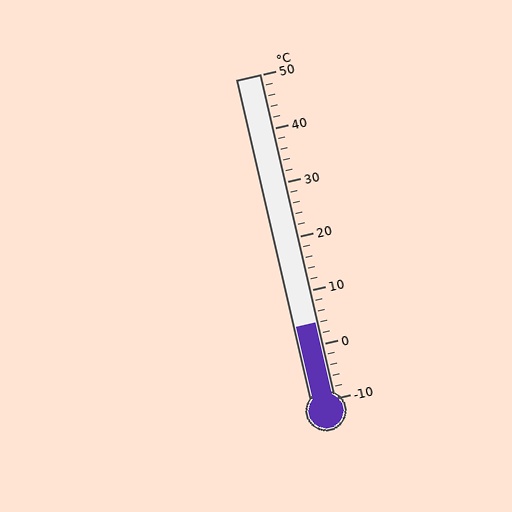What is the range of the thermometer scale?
The thermometer scale ranges from -10°C to 50°C.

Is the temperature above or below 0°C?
The temperature is above 0°C.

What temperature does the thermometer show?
The thermometer shows approximately 4°C.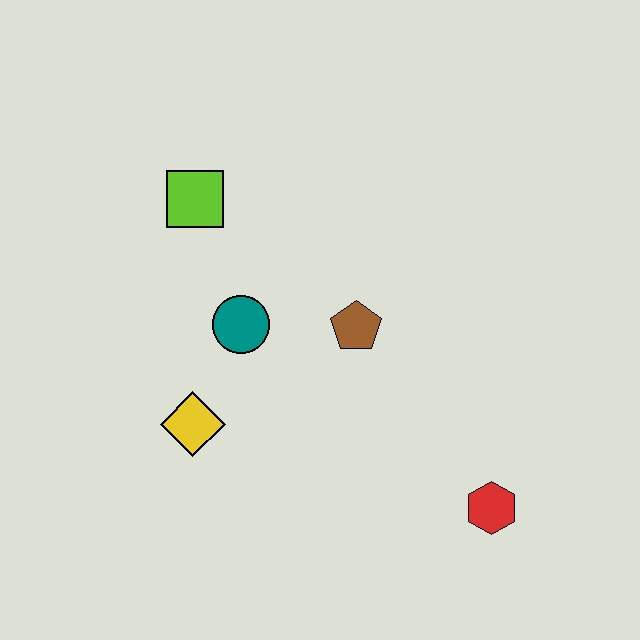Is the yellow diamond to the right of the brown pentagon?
No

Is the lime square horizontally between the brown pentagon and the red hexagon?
No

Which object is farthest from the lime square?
The red hexagon is farthest from the lime square.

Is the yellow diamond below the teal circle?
Yes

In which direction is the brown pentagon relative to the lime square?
The brown pentagon is to the right of the lime square.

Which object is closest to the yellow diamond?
The teal circle is closest to the yellow diamond.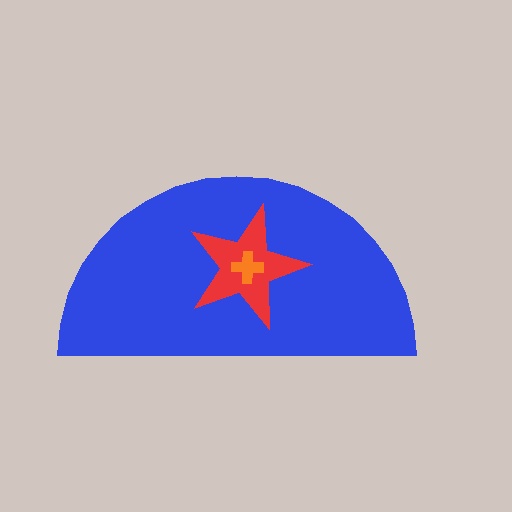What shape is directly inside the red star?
The orange cross.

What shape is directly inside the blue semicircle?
The red star.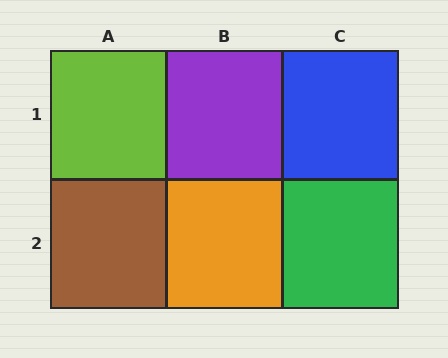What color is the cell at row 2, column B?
Orange.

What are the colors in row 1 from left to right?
Lime, purple, blue.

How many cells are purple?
1 cell is purple.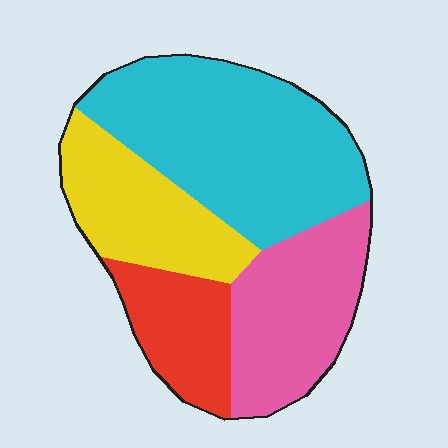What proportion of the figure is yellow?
Yellow covers 21% of the figure.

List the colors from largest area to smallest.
From largest to smallest: cyan, pink, yellow, red.